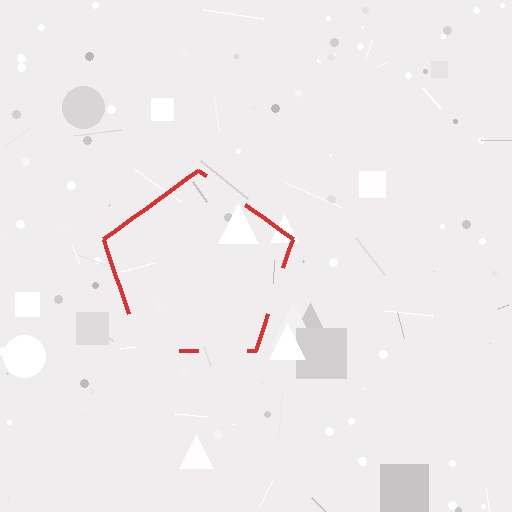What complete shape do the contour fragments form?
The contour fragments form a pentagon.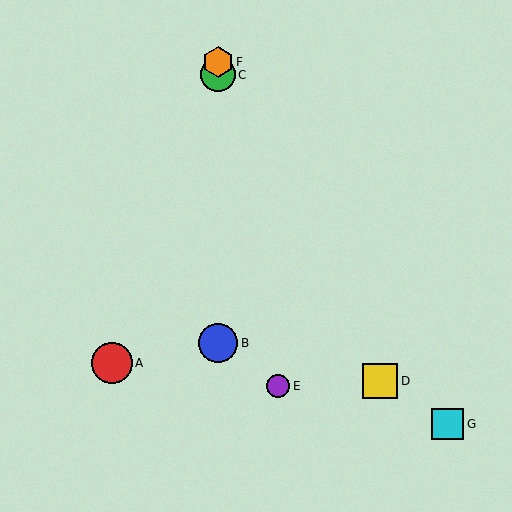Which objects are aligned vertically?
Objects B, C, F are aligned vertically.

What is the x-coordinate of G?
Object G is at x≈448.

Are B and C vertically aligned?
Yes, both are at x≈218.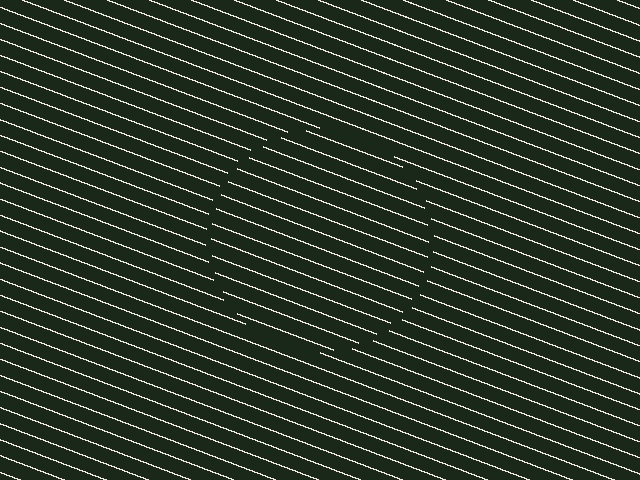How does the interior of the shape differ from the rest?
The interior of the shape contains the same grating, shifted by half a period — the contour is defined by the phase discontinuity where line-ends from the inner and outer gratings abut.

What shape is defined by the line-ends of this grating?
An illusory circle. The interior of the shape contains the same grating, shifted by half a period — the contour is defined by the phase discontinuity where line-ends from the inner and outer gratings abut.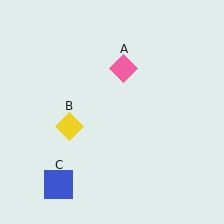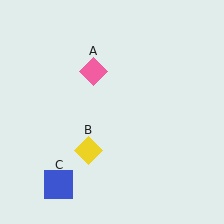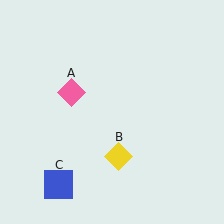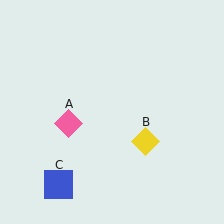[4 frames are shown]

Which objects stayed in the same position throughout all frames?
Blue square (object C) remained stationary.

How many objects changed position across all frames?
2 objects changed position: pink diamond (object A), yellow diamond (object B).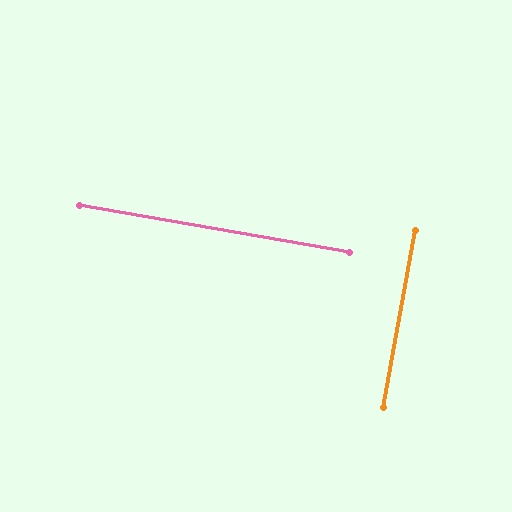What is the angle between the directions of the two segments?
Approximately 90 degrees.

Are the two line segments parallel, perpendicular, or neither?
Perpendicular — they meet at approximately 90°.